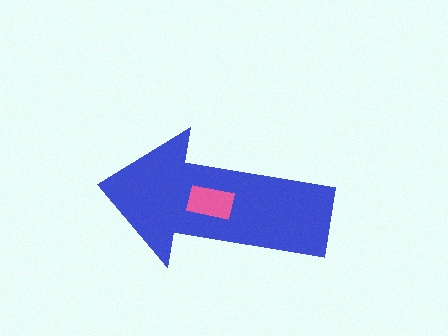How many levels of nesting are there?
2.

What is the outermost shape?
The blue arrow.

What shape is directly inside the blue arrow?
The pink rectangle.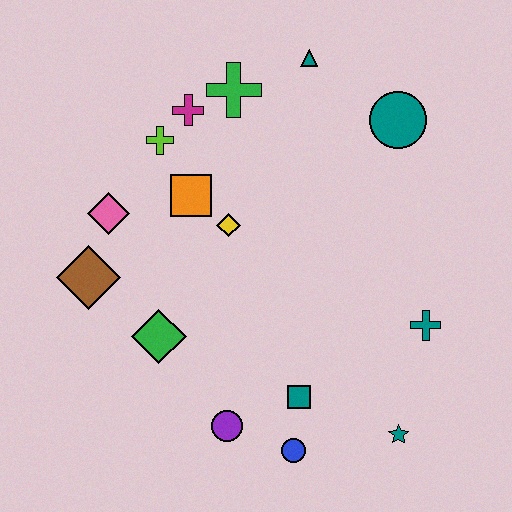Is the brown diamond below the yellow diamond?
Yes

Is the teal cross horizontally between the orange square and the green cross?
No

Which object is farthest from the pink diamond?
The teal star is farthest from the pink diamond.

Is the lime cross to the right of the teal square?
No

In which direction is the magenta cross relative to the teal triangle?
The magenta cross is to the left of the teal triangle.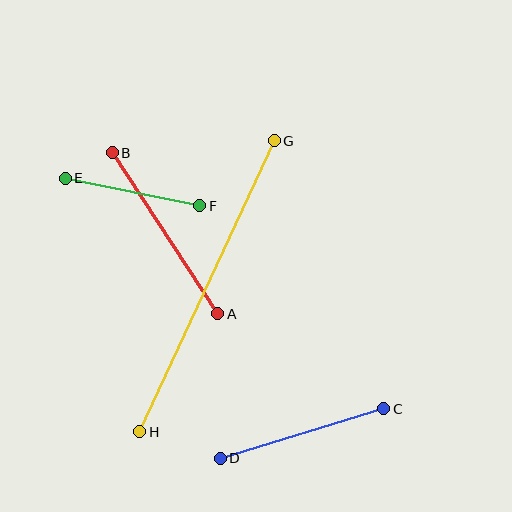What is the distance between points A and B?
The distance is approximately 193 pixels.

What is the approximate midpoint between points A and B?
The midpoint is at approximately (165, 233) pixels.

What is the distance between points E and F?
The distance is approximately 137 pixels.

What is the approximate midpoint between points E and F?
The midpoint is at approximately (132, 192) pixels.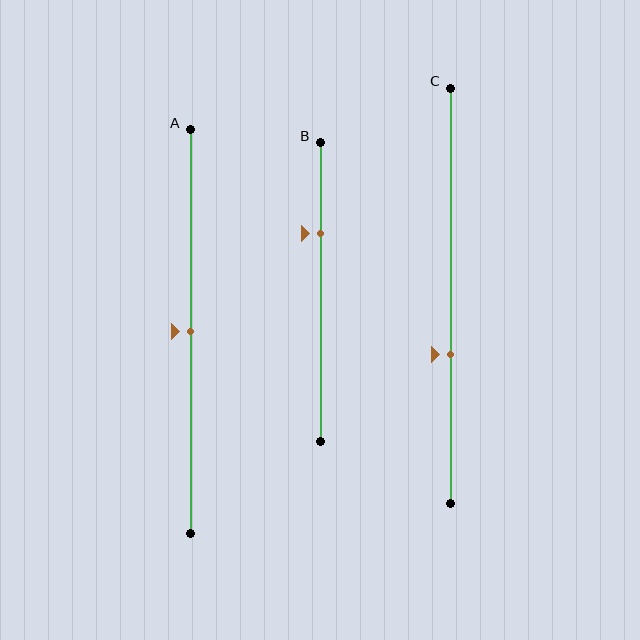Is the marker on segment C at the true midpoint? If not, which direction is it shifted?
No, the marker on segment C is shifted downward by about 14% of the segment length.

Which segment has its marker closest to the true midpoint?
Segment A has its marker closest to the true midpoint.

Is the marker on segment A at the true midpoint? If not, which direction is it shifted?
Yes, the marker on segment A is at the true midpoint.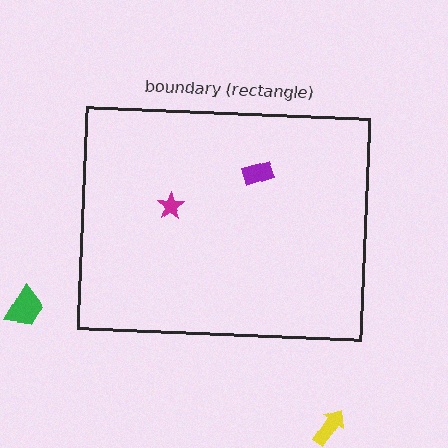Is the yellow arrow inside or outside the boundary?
Outside.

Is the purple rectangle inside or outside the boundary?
Inside.